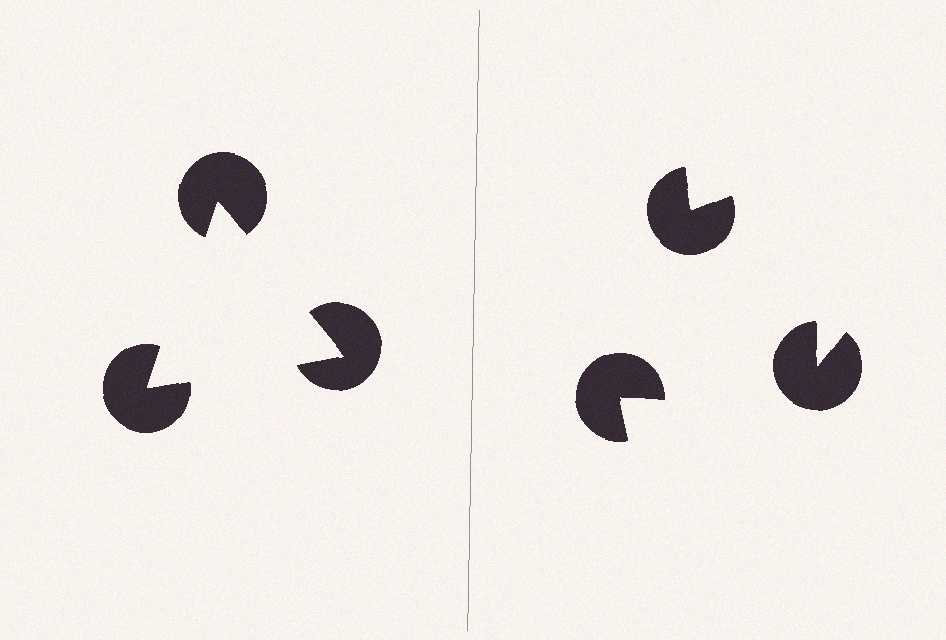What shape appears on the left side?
An illusory triangle.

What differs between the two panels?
The pac-man discs are positioned identically on both sides; only the wedge orientations differ. On the left they align to a triangle; on the right they are misaligned.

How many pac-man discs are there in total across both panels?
6 — 3 on each side.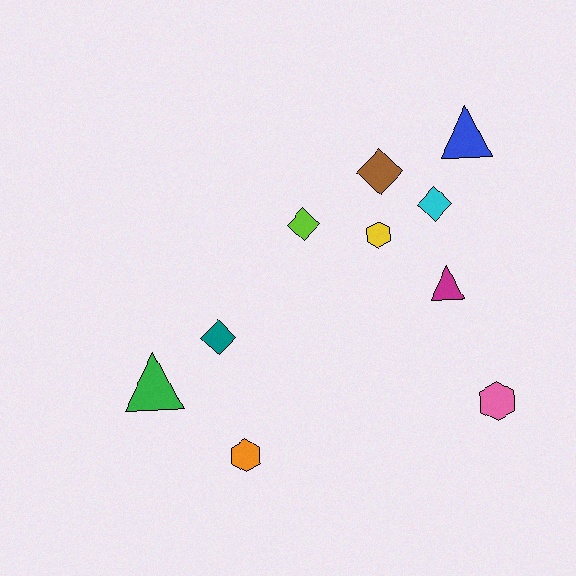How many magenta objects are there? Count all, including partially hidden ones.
There is 1 magenta object.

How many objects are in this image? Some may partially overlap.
There are 10 objects.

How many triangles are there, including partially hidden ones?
There are 3 triangles.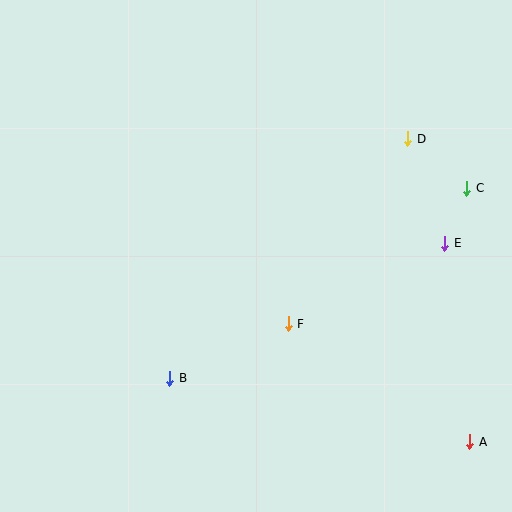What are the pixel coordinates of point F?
Point F is at (288, 324).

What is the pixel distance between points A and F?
The distance between A and F is 216 pixels.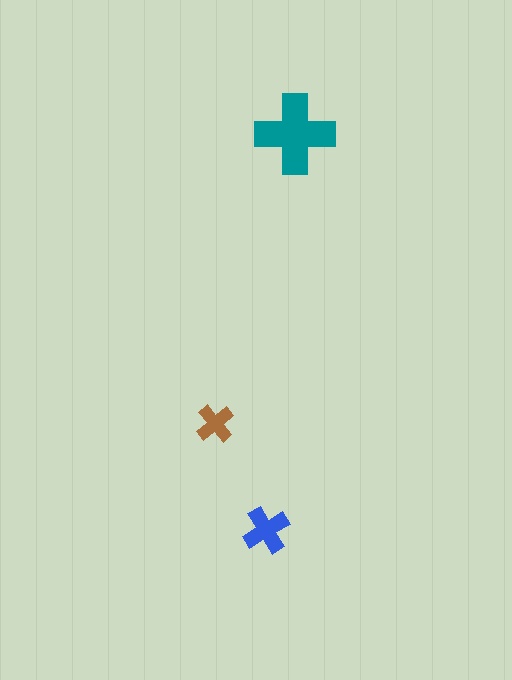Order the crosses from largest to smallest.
the teal one, the blue one, the brown one.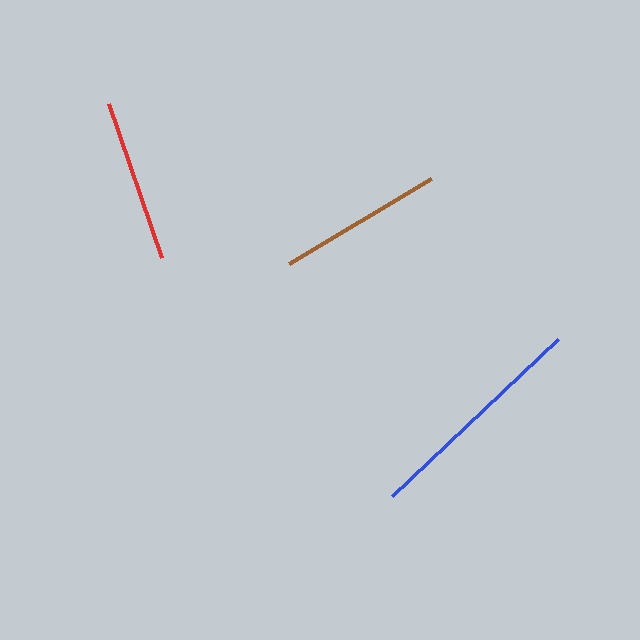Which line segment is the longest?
The blue line is the longest at approximately 229 pixels.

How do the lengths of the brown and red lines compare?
The brown and red lines are approximately the same length.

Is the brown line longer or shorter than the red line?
The brown line is longer than the red line.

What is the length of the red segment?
The red segment is approximately 164 pixels long.